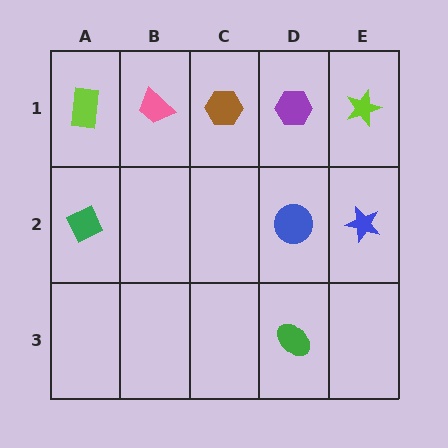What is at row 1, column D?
A purple hexagon.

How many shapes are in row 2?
3 shapes.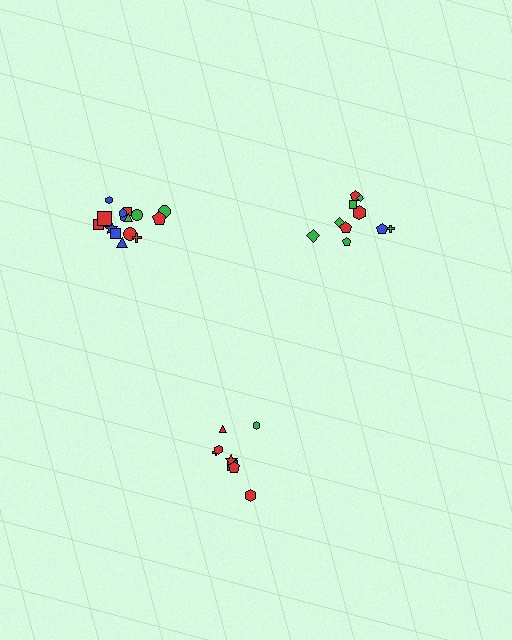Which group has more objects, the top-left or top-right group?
The top-left group.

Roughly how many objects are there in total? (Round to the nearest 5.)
Roughly 35 objects in total.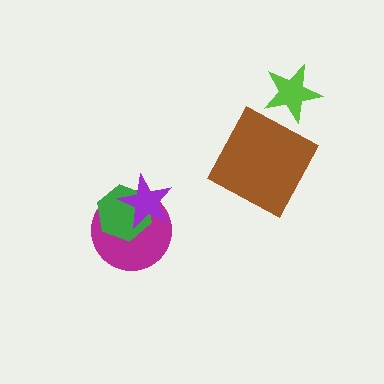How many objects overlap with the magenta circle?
2 objects overlap with the magenta circle.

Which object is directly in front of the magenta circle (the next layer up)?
The green hexagon is directly in front of the magenta circle.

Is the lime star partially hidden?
No, no other shape covers it.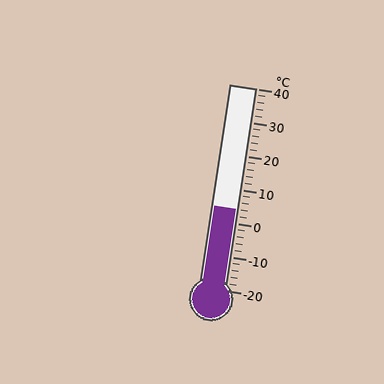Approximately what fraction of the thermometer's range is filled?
The thermometer is filled to approximately 40% of its range.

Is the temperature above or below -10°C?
The temperature is above -10°C.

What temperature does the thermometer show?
The thermometer shows approximately 4°C.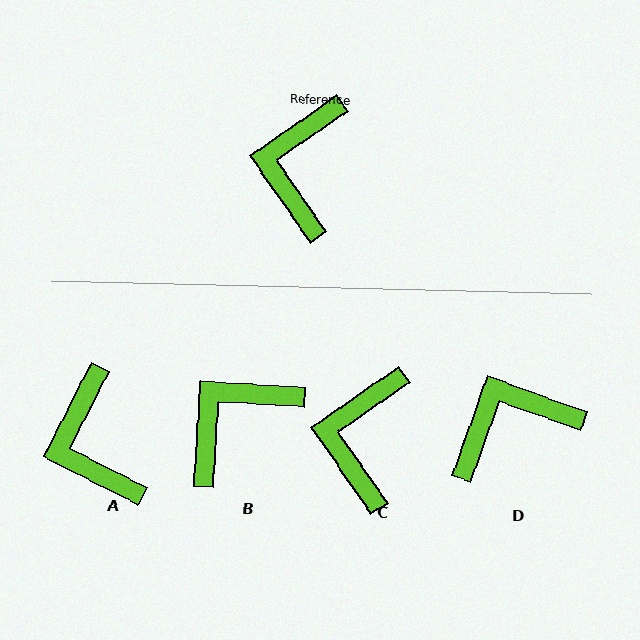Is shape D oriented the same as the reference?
No, it is off by about 54 degrees.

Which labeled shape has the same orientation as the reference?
C.